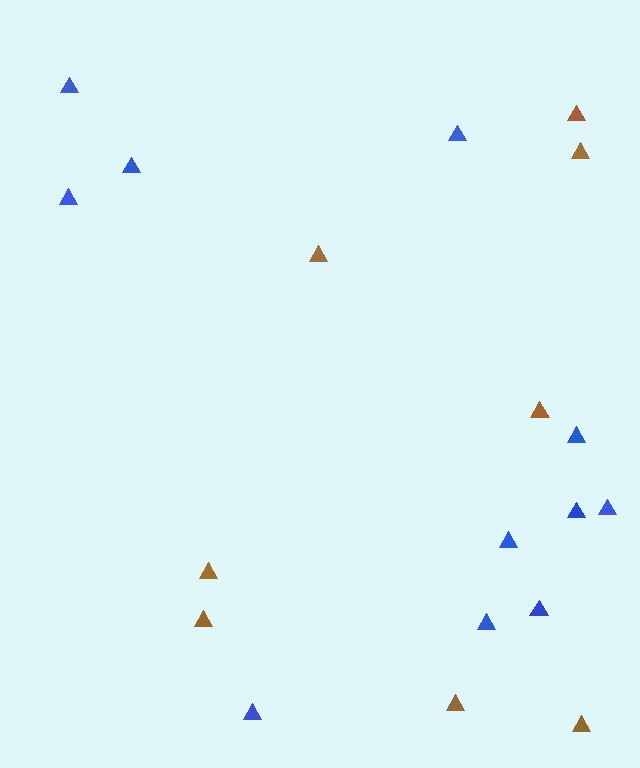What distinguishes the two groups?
There are 2 groups: one group of brown triangles (8) and one group of blue triangles (11).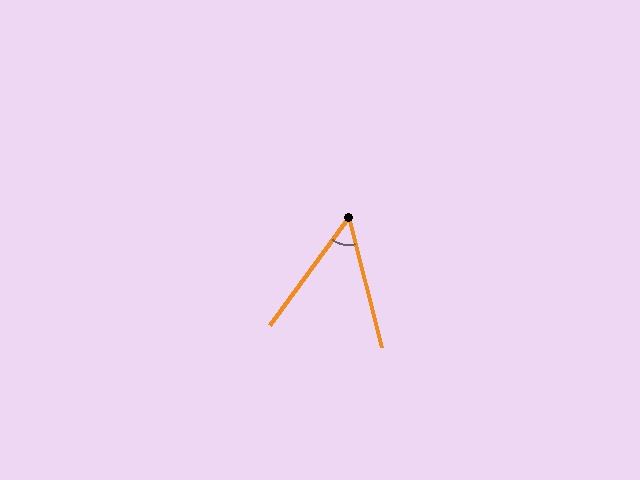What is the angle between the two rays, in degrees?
Approximately 51 degrees.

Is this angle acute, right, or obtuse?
It is acute.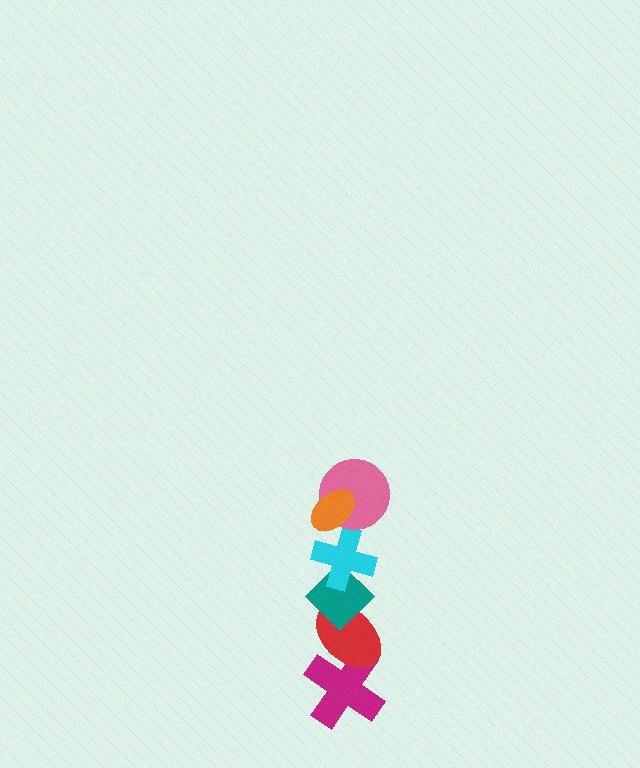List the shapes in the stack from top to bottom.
From top to bottom: the orange ellipse, the pink circle, the cyan cross, the teal diamond, the red ellipse, the magenta cross.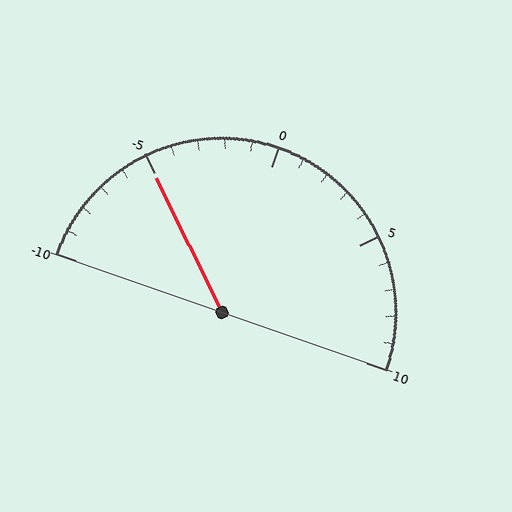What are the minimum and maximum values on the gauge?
The gauge ranges from -10 to 10.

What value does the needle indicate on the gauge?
The needle indicates approximately -5.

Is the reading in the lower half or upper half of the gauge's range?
The reading is in the lower half of the range (-10 to 10).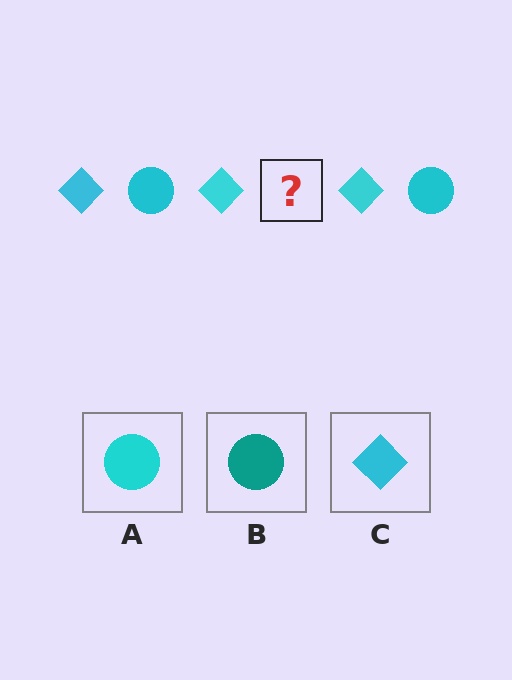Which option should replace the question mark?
Option A.